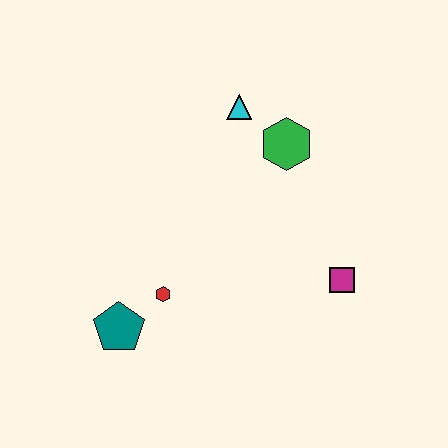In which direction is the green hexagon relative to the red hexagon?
The green hexagon is above the red hexagon.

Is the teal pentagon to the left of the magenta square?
Yes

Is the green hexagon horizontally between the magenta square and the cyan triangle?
Yes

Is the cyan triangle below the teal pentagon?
No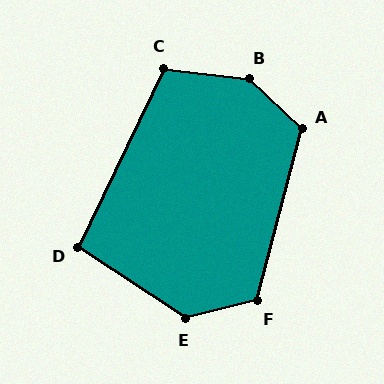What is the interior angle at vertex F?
Approximately 119 degrees (obtuse).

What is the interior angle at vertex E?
Approximately 132 degrees (obtuse).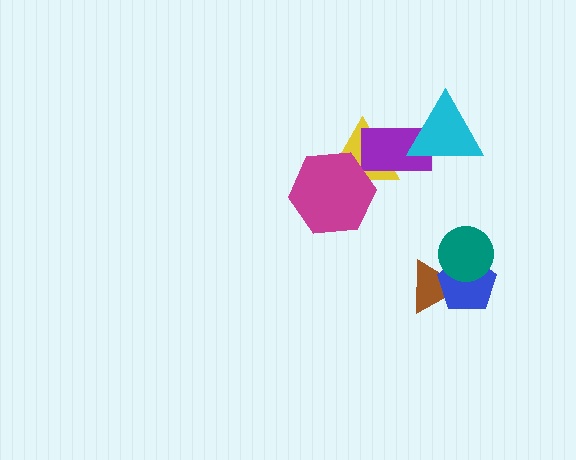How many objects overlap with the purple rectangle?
2 objects overlap with the purple rectangle.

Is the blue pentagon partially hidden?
Yes, it is partially covered by another shape.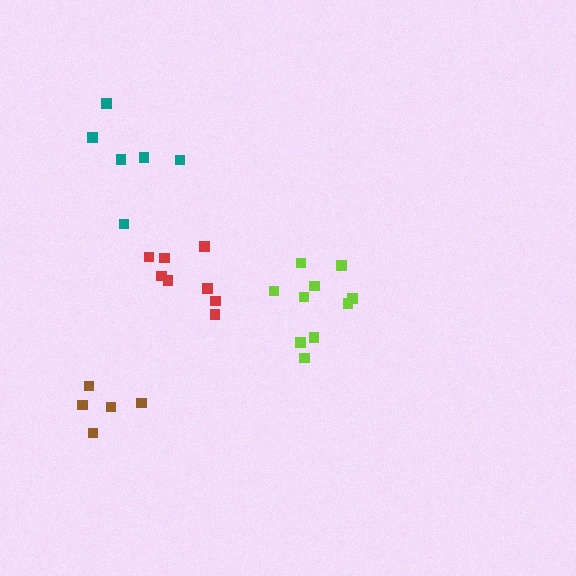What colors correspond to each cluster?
The clusters are colored: teal, lime, brown, red.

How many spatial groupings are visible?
There are 4 spatial groupings.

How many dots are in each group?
Group 1: 6 dots, Group 2: 10 dots, Group 3: 5 dots, Group 4: 8 dots (29 total).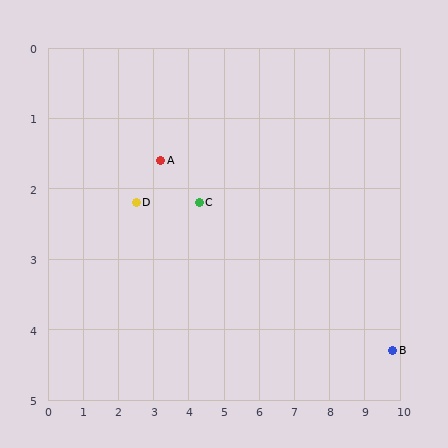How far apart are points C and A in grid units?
Points C and A are about 1.3 grid units apart.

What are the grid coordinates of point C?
Point C is at approximately (4.3, 2.2).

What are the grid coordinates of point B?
Point B is at approximately (9.8, 4.3).